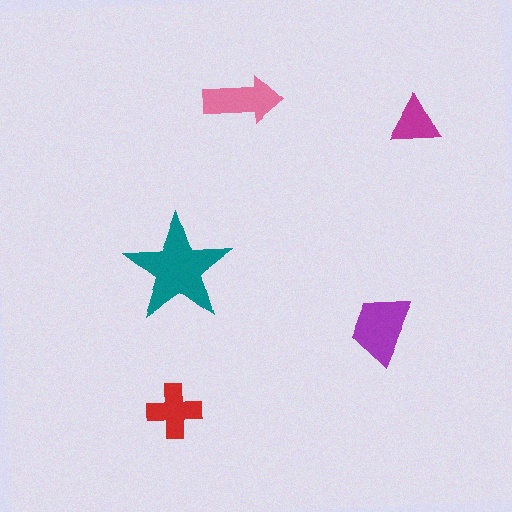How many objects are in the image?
There are 5 objects in the image.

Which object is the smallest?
The magenta triangle.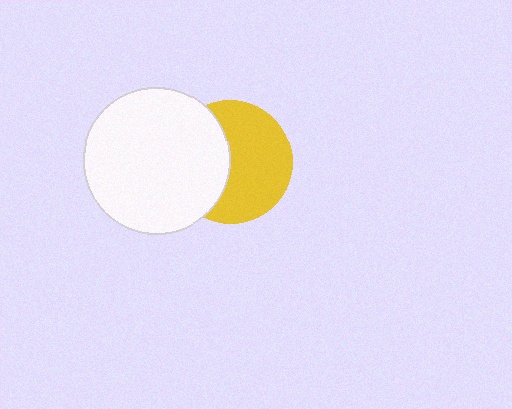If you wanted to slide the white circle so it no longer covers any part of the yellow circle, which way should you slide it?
Slide it left — that is the most direct way to separate the two shapes.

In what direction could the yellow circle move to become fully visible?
The yellow circle could move right. That would shift it out from behind the white circle entirely.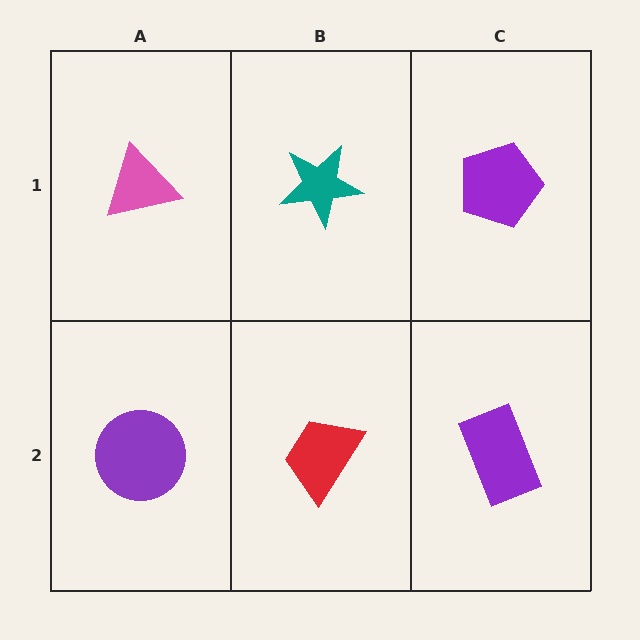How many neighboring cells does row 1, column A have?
2.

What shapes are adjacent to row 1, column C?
A purple rectangle (row 2, column C), a teal star (row 1, column B).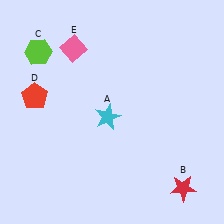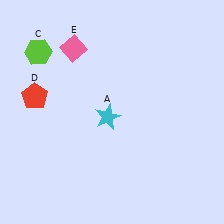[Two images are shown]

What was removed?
The red star (B) was removed in Image 2.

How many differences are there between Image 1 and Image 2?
There is 1 difference between the two images.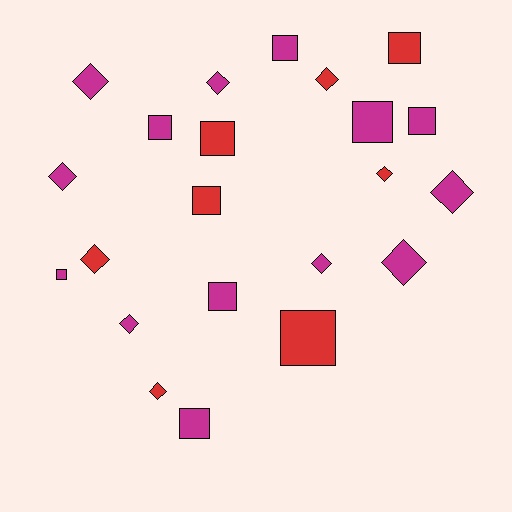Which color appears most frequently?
Magenta, with 14 objects.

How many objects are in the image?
There are 22 objects.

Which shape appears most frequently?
Diamond, with 11 objects.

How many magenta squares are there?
There are 7 magenta squares.